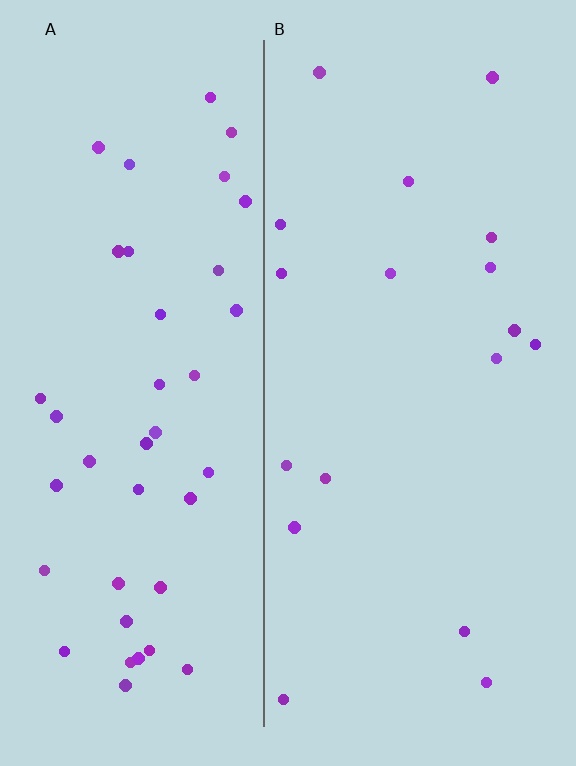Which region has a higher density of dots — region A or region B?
A (the left).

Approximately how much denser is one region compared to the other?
Approximately 2.3× — region A over region B.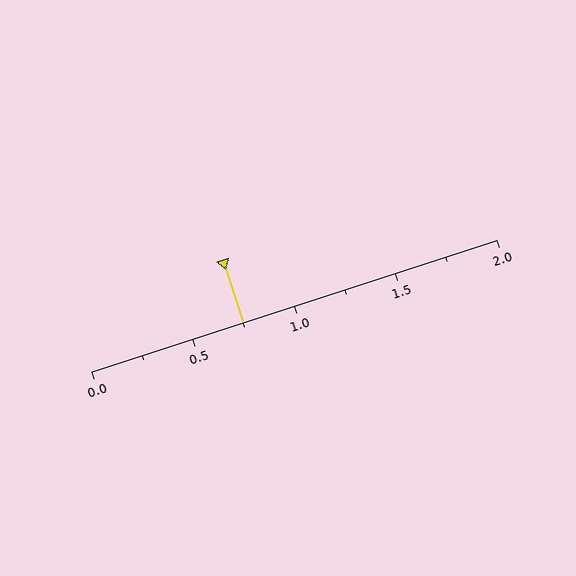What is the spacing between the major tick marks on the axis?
The major ticks are spaced 0.5 apart.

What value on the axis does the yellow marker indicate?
The marker indicates approximately 0.75.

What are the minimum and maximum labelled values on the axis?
The axis runs from 0.0 to 2.0.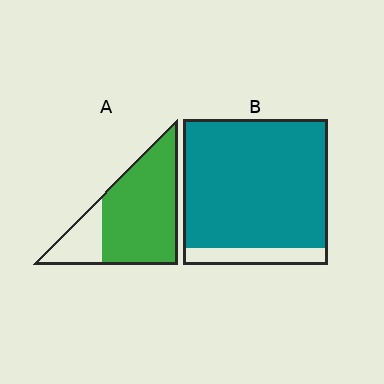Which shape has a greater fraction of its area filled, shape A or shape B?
Shape B.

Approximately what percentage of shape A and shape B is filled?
A is approximately 75% and B is approximately 90%.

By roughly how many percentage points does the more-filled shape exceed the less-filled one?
By roughly 10 percentage points (B over A).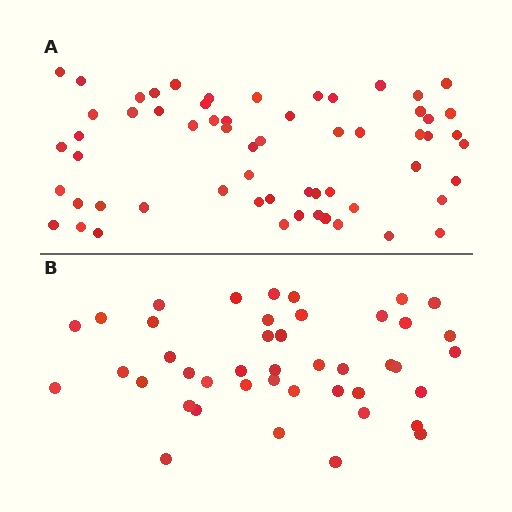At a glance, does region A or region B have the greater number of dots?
Region A (the top region) has more dots.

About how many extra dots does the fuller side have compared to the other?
Region A has approximately 15 more dots than region B.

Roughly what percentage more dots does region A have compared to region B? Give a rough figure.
About 40% more.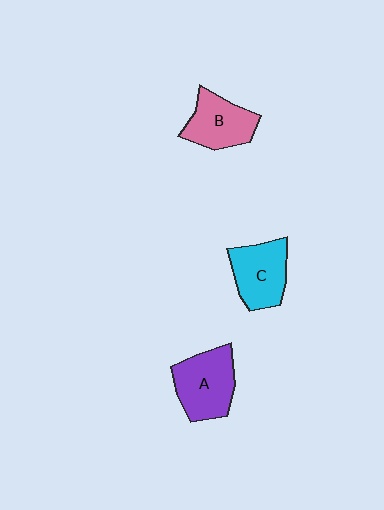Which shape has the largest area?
Shape A (purple).